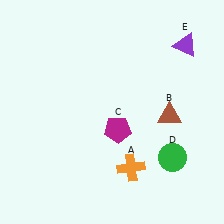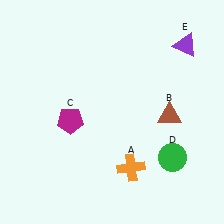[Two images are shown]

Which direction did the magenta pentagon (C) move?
The magenta pentagon (C) moved left.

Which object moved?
The magenta pentagon (C) moved left.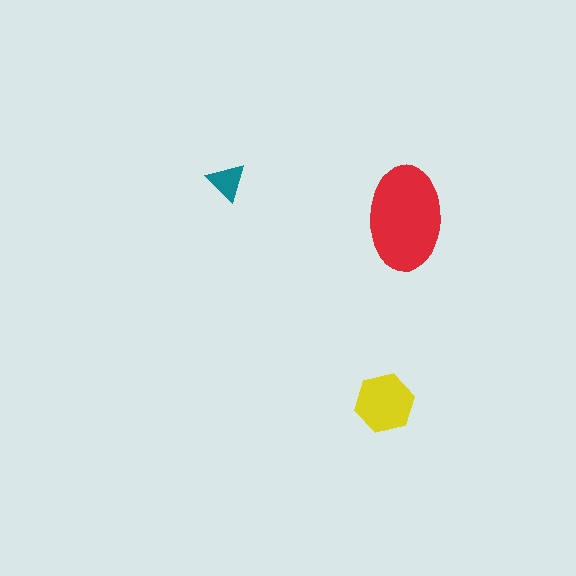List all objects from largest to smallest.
The red ellipse, the yellow hexagon, the teal triangle.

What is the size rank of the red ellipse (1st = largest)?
1st.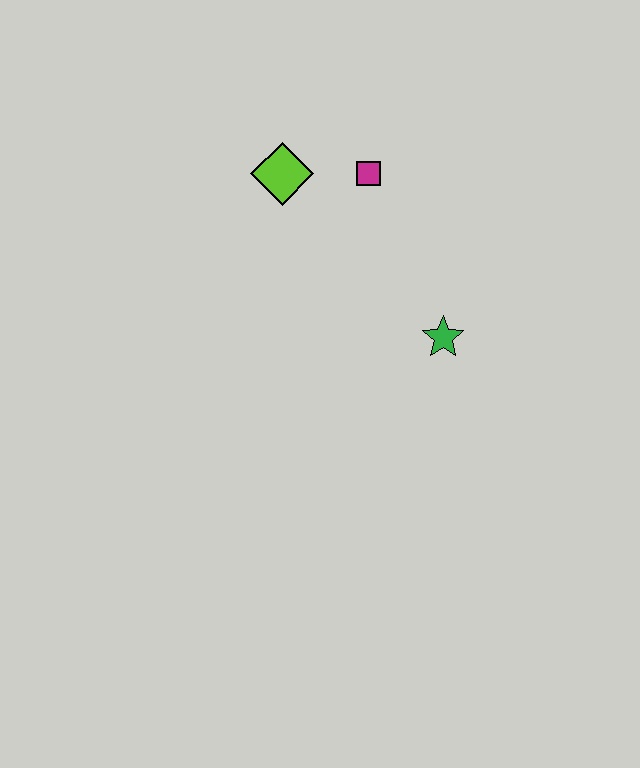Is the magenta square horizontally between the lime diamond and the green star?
Yes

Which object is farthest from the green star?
The lime diamond is farthest from the green star.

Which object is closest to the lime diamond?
The magenta square is closest to the lime diamond.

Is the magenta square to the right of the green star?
No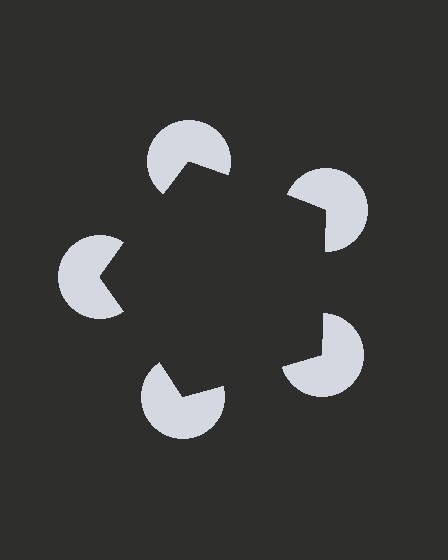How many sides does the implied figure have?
5 sides.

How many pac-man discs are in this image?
There are 5 — one at each vertex of the illusory pentagon.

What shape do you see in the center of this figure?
An illusory pentagon — its edges are inferred from the aligned wedge cuts in the pac-man discs, not physically drawn.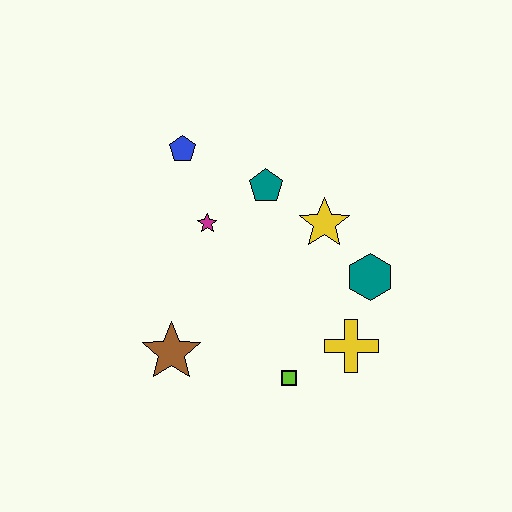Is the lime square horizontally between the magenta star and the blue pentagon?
No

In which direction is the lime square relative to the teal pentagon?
The lime square is below the teal pentagon.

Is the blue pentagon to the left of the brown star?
No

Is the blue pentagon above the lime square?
Yes